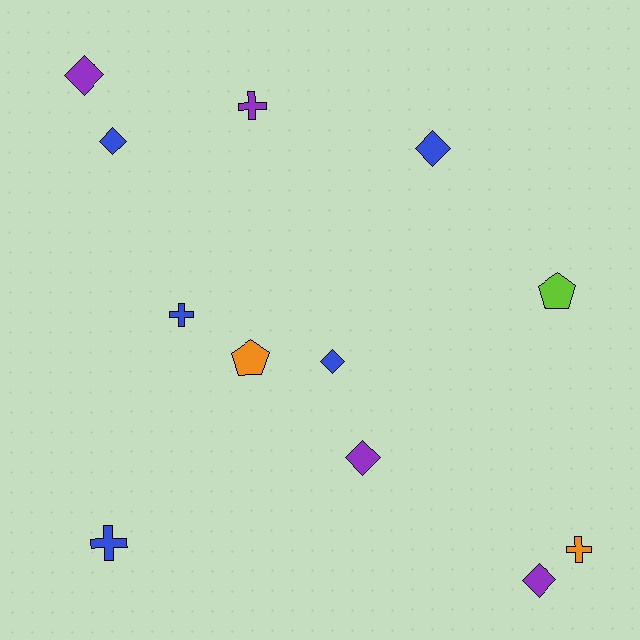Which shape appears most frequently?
Diamond, with 6 objects.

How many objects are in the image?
There are 12 objects.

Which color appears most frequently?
Blue, with 5 objects.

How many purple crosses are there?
There is 1 purple cross.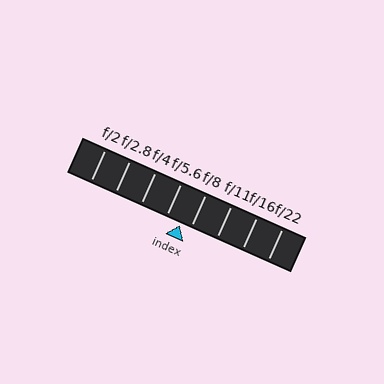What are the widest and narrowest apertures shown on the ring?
The widest aperture shown is f/2 and the narrowest is f/22.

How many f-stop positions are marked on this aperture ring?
There are 8 f-stop positions marked.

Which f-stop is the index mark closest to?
The index mark is closest to f/8.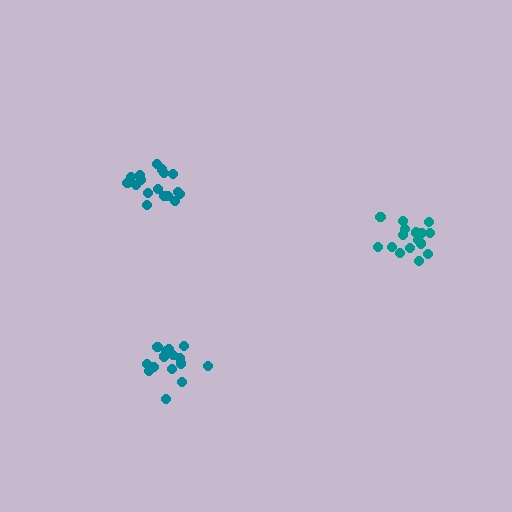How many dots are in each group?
Group 1: 16 dots, Group 2: 17 dots, Group 3: 15 dots (48 total).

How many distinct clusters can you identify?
There are 3 distinct clusters.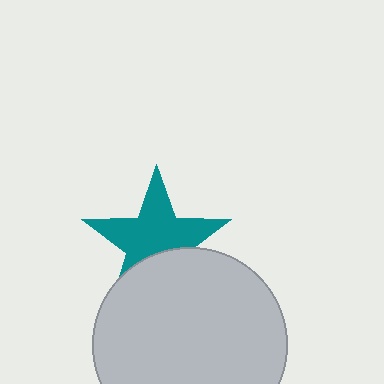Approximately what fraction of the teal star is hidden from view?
Roughly 34% of the teal star is hidden behind the light gray circle.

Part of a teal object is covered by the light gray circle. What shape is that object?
It is a star.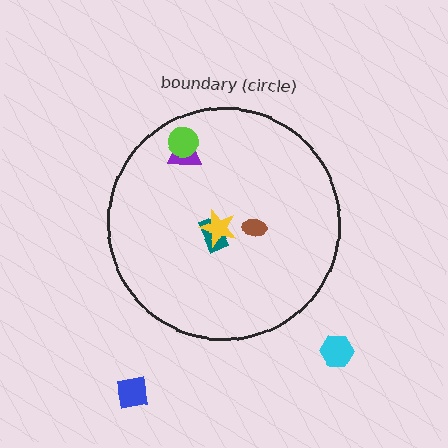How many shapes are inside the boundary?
5 inside, 2 outside.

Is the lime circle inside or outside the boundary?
Inside.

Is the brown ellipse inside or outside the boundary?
Inside.